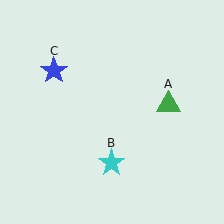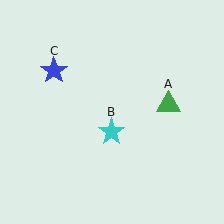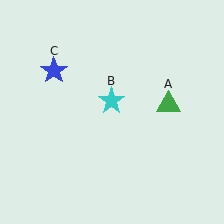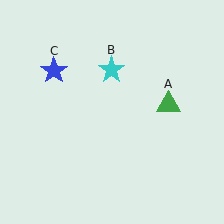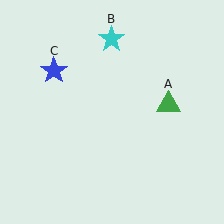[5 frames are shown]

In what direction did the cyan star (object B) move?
The cyan star (object B) moved up.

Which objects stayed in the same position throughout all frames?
Green triangle (object A) and blue star (object C) remained stationary.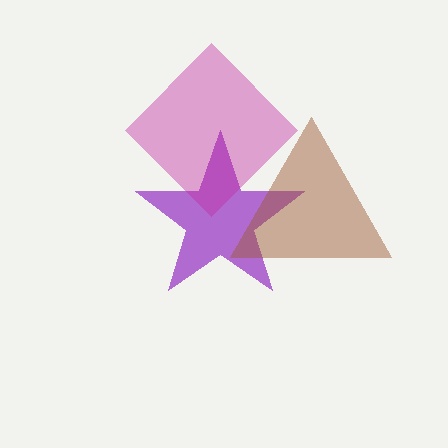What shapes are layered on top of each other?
The layered shapes are: a purple star, a magenta diamond, a brown triangle.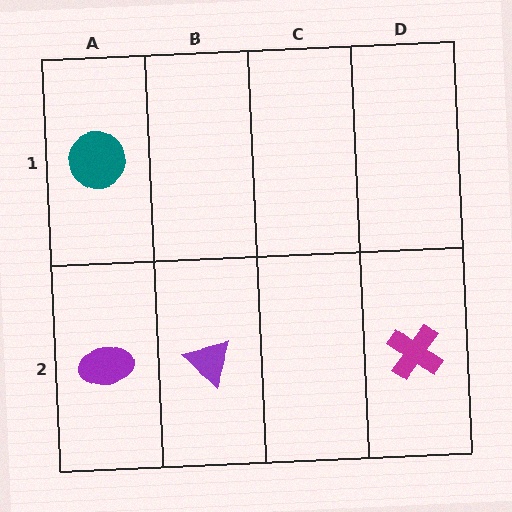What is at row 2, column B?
A purple triangle.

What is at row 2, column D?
A magenta cross.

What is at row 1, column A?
A teal circle.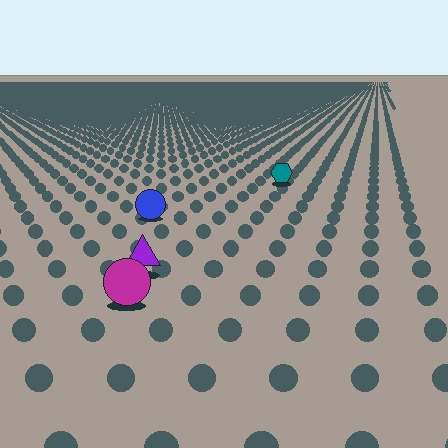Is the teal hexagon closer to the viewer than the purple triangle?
No. The purple triangle is closer — you can tell from the texture gradient: the ground texture is coarser near it.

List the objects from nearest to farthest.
From nearest to farthest: the magenta circle, the purple triangle, the blue circle, the teal hexagon.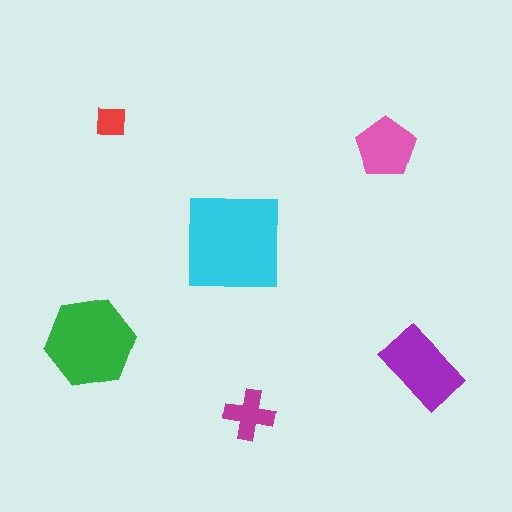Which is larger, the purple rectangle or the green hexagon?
The green hexagon.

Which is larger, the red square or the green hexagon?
The green hexagon.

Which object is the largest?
The cyan square.